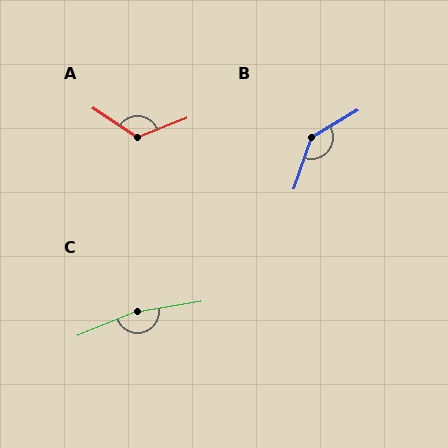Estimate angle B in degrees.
Approximately 139 degrees.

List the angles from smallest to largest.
A (125°), B (139°), C (167°).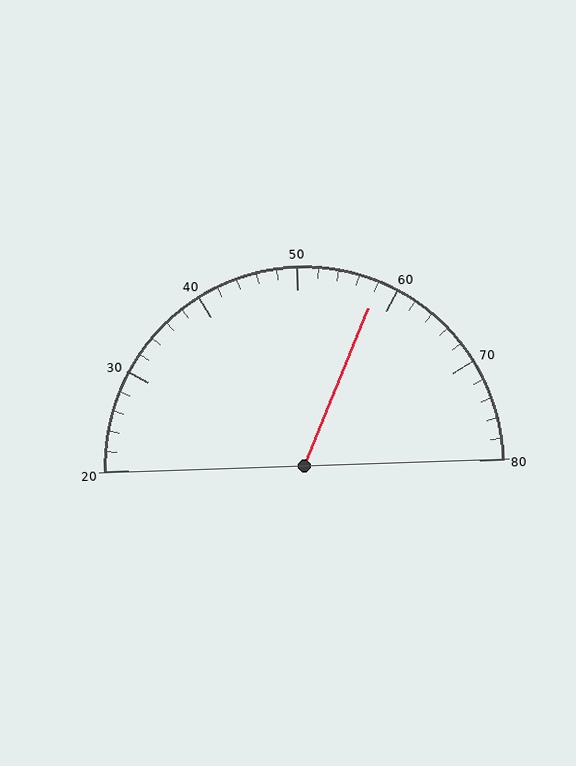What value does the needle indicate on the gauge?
The needle indicates approximately 58.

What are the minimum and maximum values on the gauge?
The gauge ranges from 20 to 80.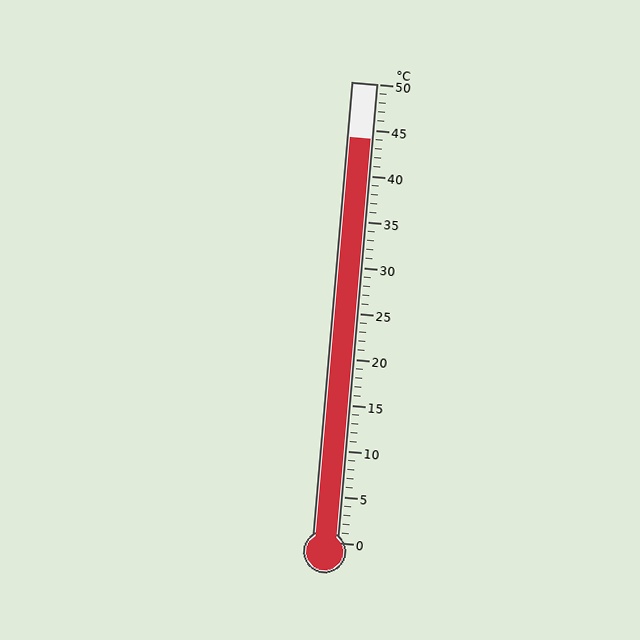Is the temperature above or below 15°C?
The temperature is above 15°C.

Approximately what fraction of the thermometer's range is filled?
The thermometer is filled to approximately 90% of its range.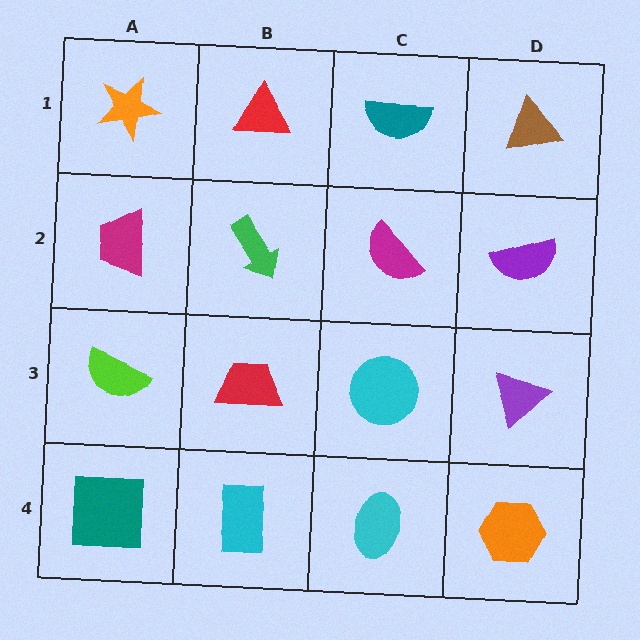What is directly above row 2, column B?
A red triangle.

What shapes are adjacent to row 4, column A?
A lime semicircle (row 3, column A), a cyan rectangle (row 4, column B).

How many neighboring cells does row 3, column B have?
4.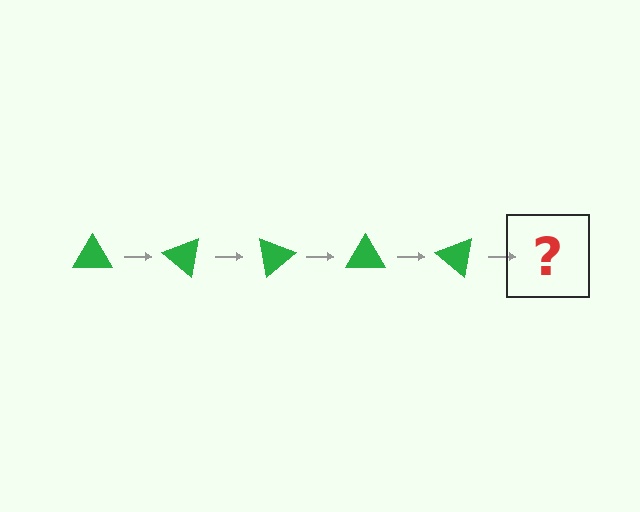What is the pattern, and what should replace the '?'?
The pattern is that the triangle rotates 40 degrees each step. The '?' should be a green triangle rotated 200 degrees.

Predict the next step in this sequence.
The next step is a green triangle rotated 200 degrees.